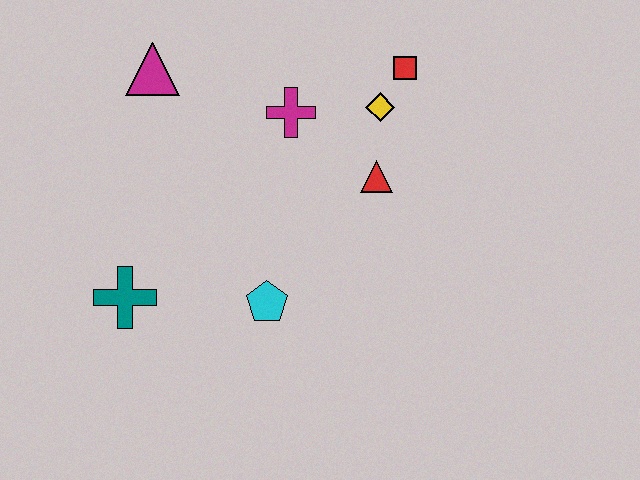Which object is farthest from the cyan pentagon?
The red square is farthest from the cyan pentagon.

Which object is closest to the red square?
The yellow diamond is closest to the red square.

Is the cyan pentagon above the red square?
No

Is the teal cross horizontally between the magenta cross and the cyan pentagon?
No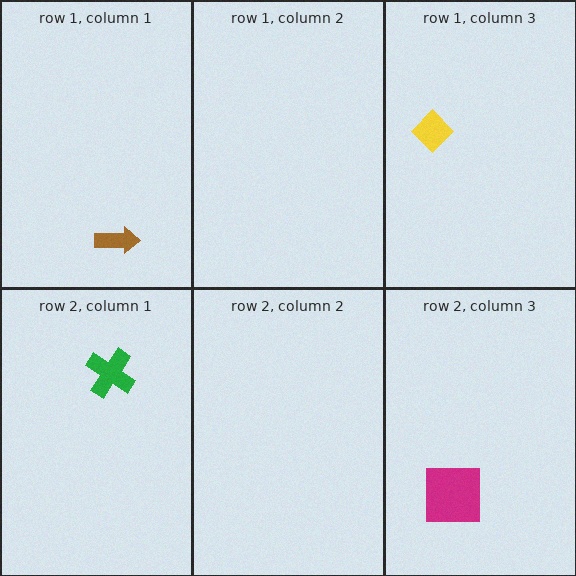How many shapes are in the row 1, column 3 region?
1.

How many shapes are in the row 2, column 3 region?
1.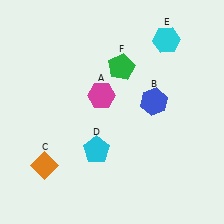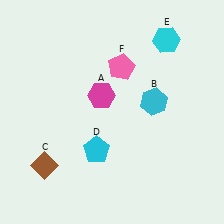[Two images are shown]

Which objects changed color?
B changed from blue to cyan. C changed from orange to brown. F changed from green to pink.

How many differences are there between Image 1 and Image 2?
There are 3 differences between the two images.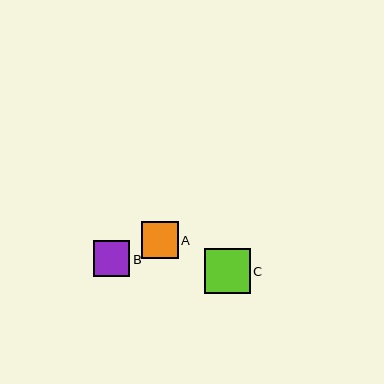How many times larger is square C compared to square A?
Square C is approximately 1.2 times the size of square A.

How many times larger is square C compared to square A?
Square C is approximately 1.2 times the size of square A.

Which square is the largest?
Square C is the largest with a size of approximately 46 pixels.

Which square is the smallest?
Square B is the smallest with a size of approximately 36 pixels.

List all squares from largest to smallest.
From largest to smallest: C, A, B.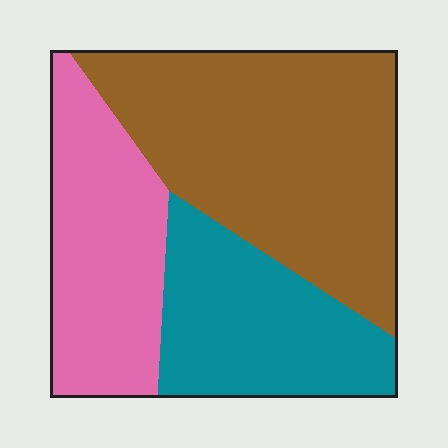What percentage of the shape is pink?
Pink takes up between a quarter and a half of the shape.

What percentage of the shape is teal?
Teal takes up between a quarter and a half of the shape.